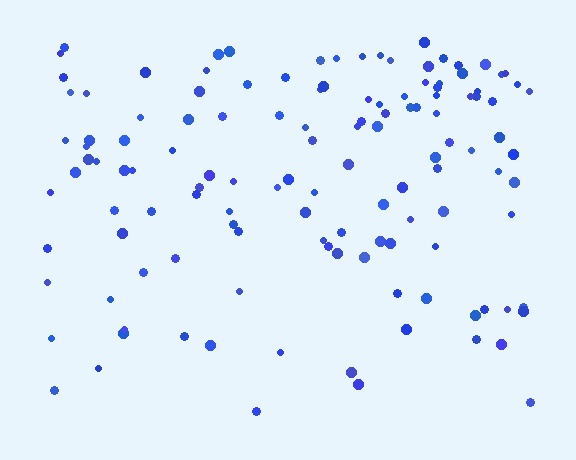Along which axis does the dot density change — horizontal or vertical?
Vertical.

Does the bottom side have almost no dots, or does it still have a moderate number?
Still a moderate number, just noticeably fewer than the top.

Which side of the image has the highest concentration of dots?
The top.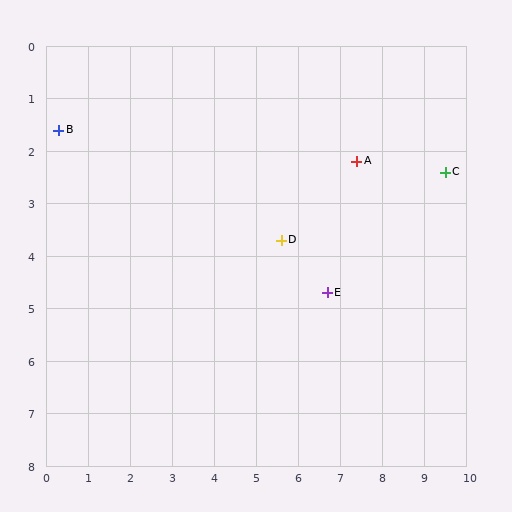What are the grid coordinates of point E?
Point E is at approximately (6.7, 4.7).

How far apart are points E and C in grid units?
Points E and C are about 3.6 grid units apart.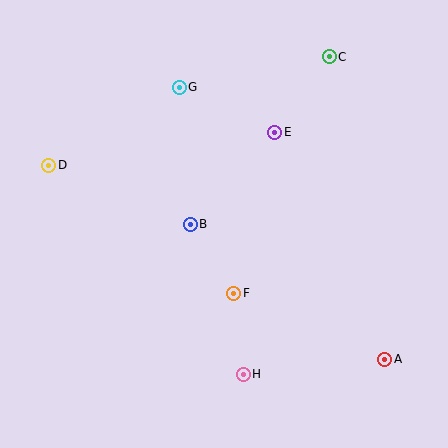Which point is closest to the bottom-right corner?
Point A is closest to the bottom-right corner.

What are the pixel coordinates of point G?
Point G is at (179, 87).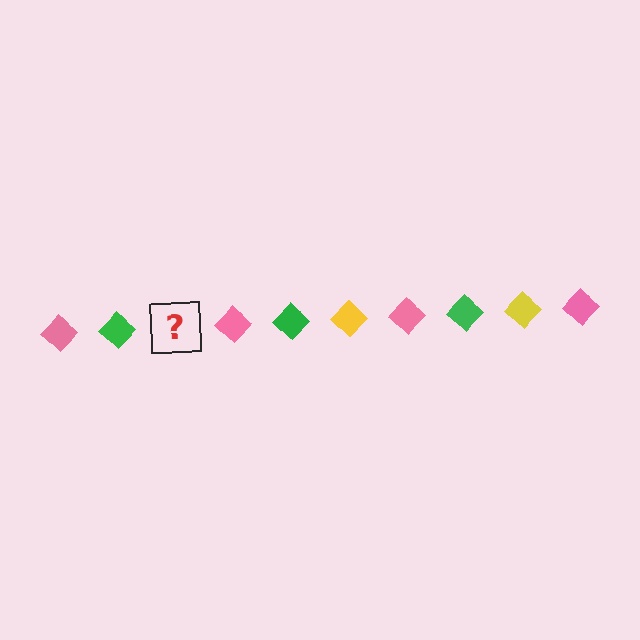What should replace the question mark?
The question mark should be replaced with a yellow diamond.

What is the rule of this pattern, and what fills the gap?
The rule is that the pattern cycles through pink, green, yellow diamonds. The gap should be filled with a yellow diamond.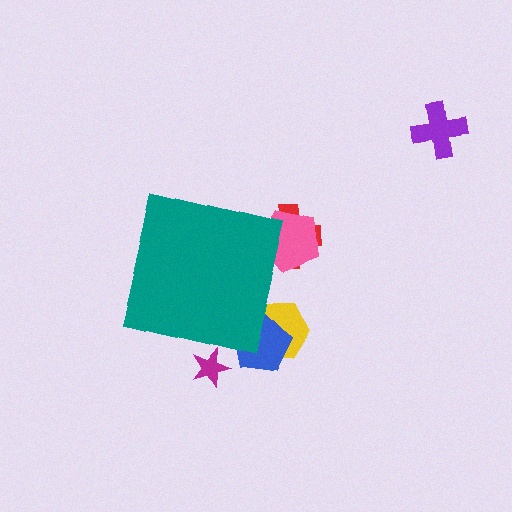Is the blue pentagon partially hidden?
Yes, the blue pentagon is partially hidden behind the teal square.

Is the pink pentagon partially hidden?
Yes, the pink pentagon is partially hidden behind the teal square.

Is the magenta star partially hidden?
Yes, the magenta star is partially hidden behind the teal square.